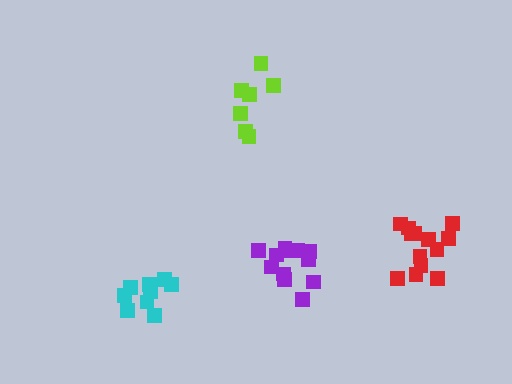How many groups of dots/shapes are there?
There are 4 groups.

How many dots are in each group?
Group 1: 9 dots, Group 2: 12 dots, Group 3: 13 dots, Group 4: 7 dots (41 total).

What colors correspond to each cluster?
The clusters are colored: cyan, purple, red, lime.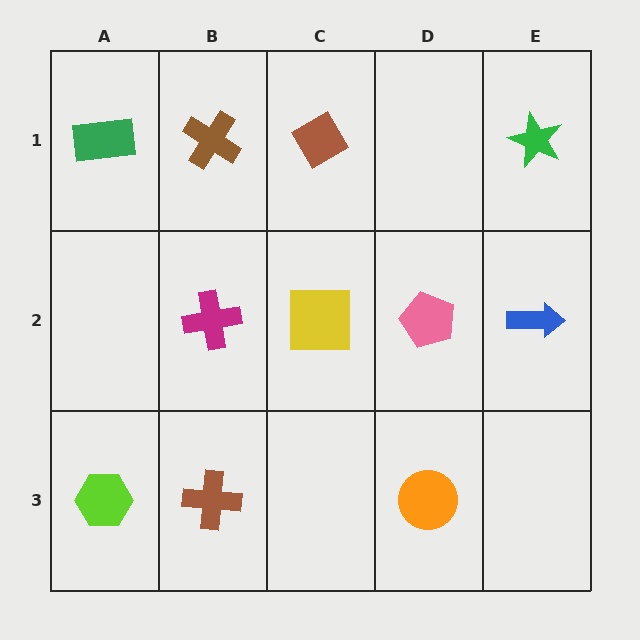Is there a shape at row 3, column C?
No, that cell is empty.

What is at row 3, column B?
A brown cross.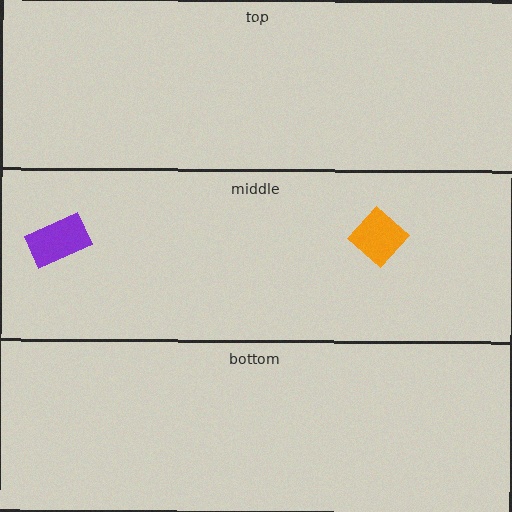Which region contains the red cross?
The middle region.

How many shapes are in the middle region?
3.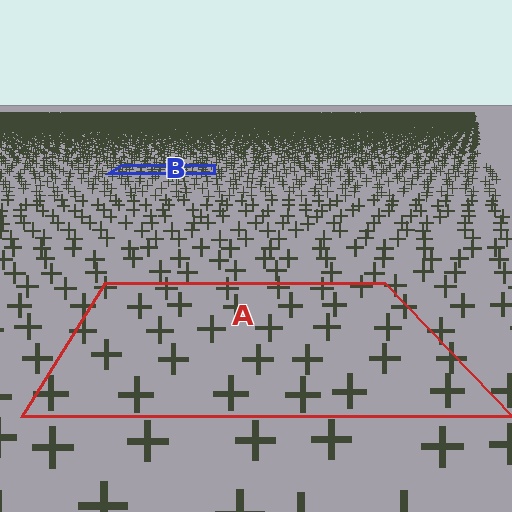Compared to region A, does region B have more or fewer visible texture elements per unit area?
Region B has more texture elements per unit area — they are packed more densely because it is farther away.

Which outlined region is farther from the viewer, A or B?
Region B is farther from the viewer — the texture elements inside it appear smaller and more densely packed.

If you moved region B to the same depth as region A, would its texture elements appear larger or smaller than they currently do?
They would appear larger. At a closer depth, the same texture elements are projected at a bigger on-screen size.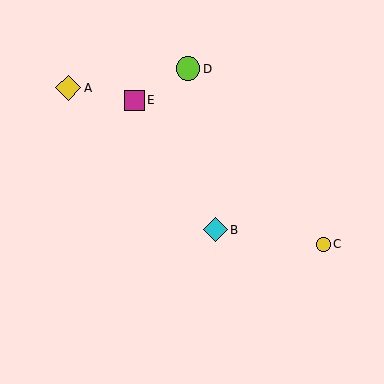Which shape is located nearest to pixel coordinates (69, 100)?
The yellow diamond (labeled A) at (68, 88) is nearest to that location.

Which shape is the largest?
The yellow diamond (labeled A) is the largest.